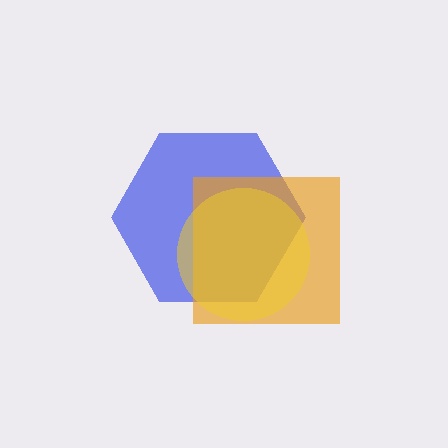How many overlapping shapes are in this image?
There are 3 overlapping shapes in the image.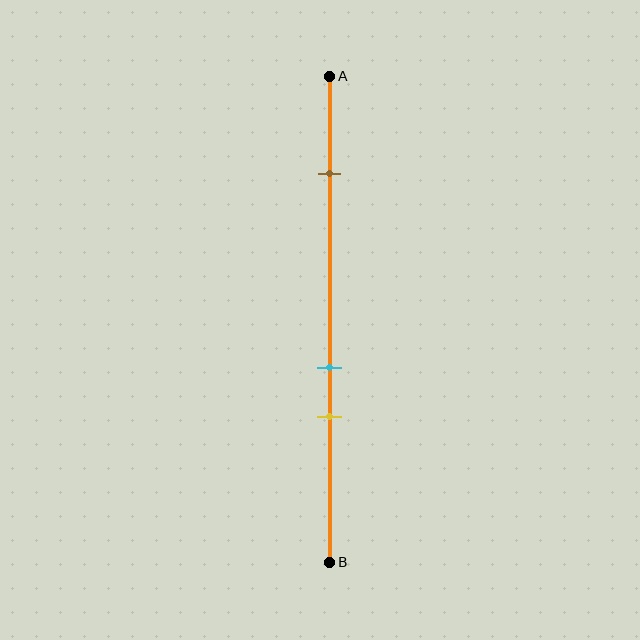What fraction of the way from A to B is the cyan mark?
The cyan mark is approximately 60% (0.6) of the way from A to B.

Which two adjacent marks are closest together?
The cyan and yellow marks are the closest adjacent pair.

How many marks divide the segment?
There are 3 marks dividing the segment.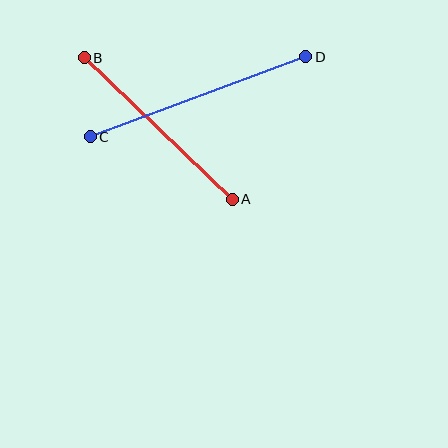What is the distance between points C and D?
The distance is approximately 230 pixels.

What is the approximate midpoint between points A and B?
The midpoint is at approximately (158, 129) pixels.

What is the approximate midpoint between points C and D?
The midpoint is at approximately (198, 97) pixels.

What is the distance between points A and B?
The distance is approximately 205 pixels.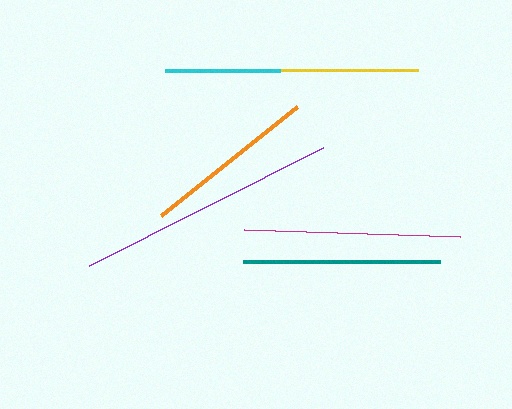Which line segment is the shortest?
The cyan line is the shortest at approximately 116 pixels.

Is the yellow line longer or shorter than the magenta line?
The magenta line is longer than the yellow line.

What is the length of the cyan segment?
The cyan segment is approximately 116 pixels long.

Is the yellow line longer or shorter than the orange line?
The orange line is longer than the yellow line.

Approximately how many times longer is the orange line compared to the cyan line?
The orange line is approximately 1.5 times the length of the cyan line.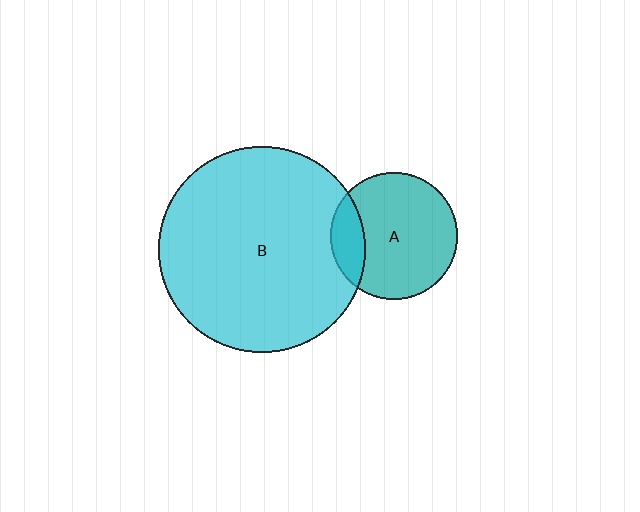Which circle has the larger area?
Circle B (cyan).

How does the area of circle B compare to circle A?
Approximately 2.6 times.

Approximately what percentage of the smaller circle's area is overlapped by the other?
Approximately 20%.